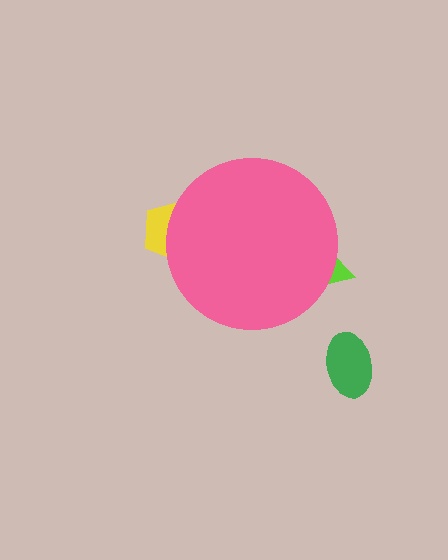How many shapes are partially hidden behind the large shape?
2 shapes are partially hidden.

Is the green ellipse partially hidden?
No, the green ellipse is fully visible.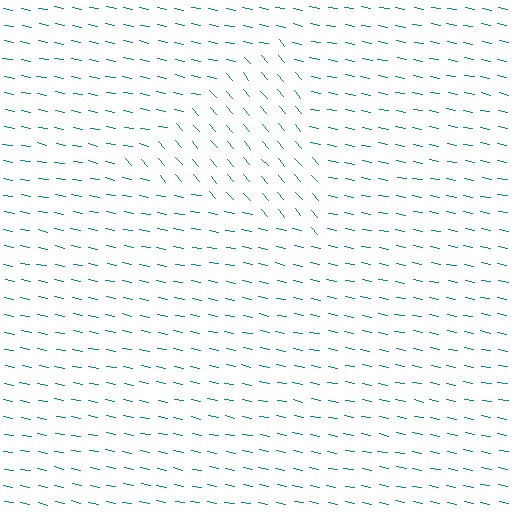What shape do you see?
I see a triangle.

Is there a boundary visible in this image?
Yes, there is a texture boundary formed by a change in line orientation.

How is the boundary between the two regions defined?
The boundary is defined purely by a change in line orientation (approximately 39 degrees difference). All lines are the same color and thickness.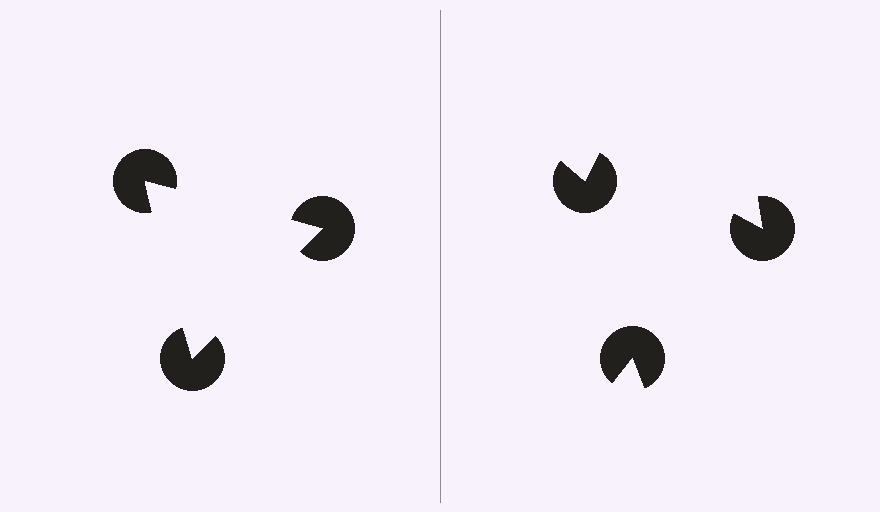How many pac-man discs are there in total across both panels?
6 — 3 on each side.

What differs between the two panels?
The pac-man discs are positioned identically on both sides; only the wedge orientations differ. On the left they align to a triangle; on the right they are misaligned.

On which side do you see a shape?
An illusory triangle appears on the left side. On the right side the wedge cuts are rotated, so no coherent shape forms.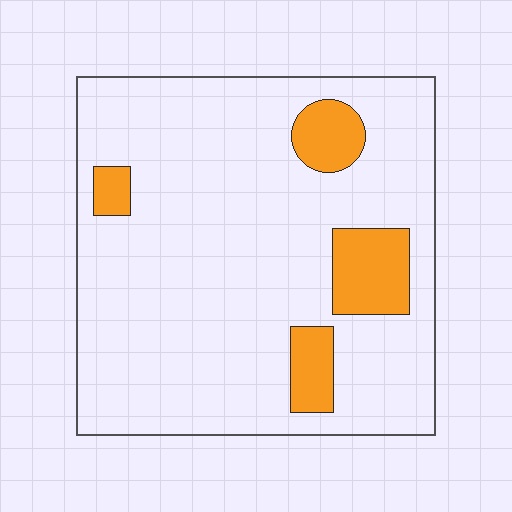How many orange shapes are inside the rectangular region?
4.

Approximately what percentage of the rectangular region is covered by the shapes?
Approximately 15%.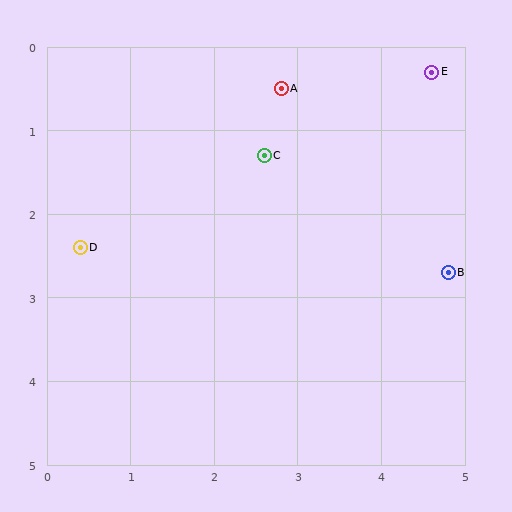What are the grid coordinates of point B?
Point B is at approximately (4.8, 2.7).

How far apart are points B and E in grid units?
Points B and E are about 2.4 grid units apart.